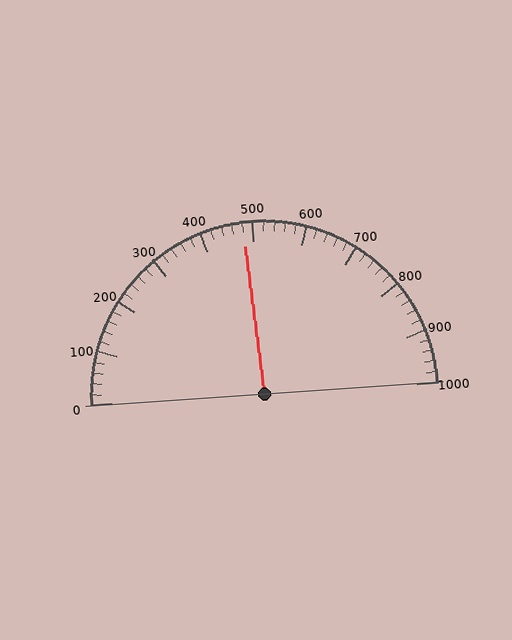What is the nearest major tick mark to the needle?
The nearest major tick mark is 500.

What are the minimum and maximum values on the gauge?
The gauge ranges from 0 to 1000.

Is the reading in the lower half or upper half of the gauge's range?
The reading is in the lower half of the range (0 to 1000).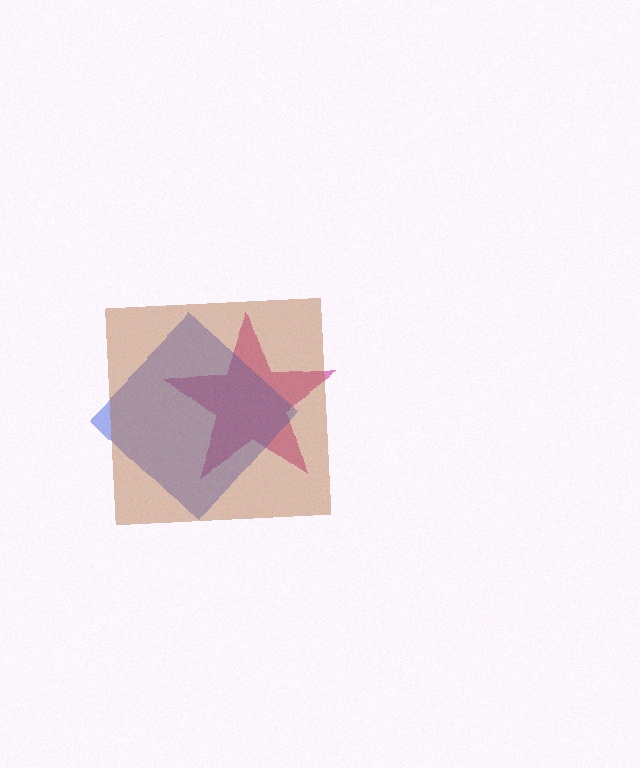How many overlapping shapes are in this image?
There are 3 overlapping shapes in the image.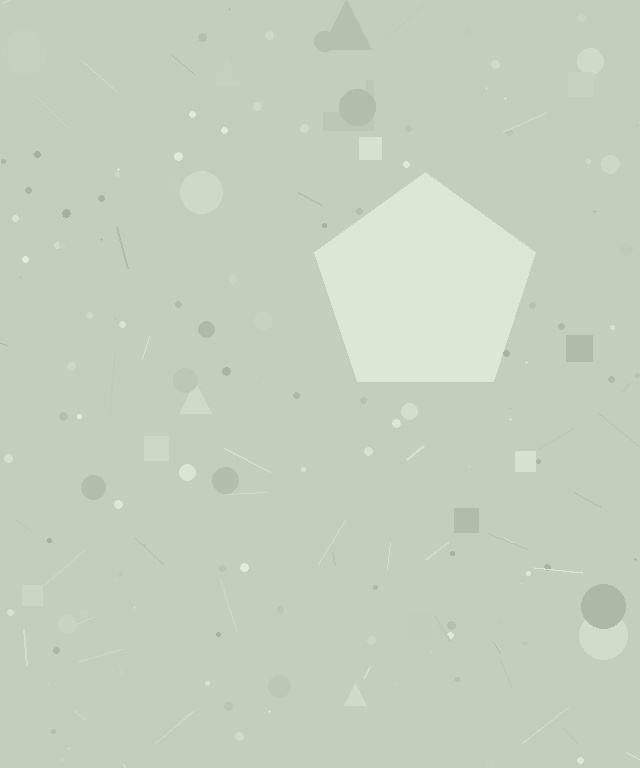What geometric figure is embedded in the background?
A pentagon is embedded in the background.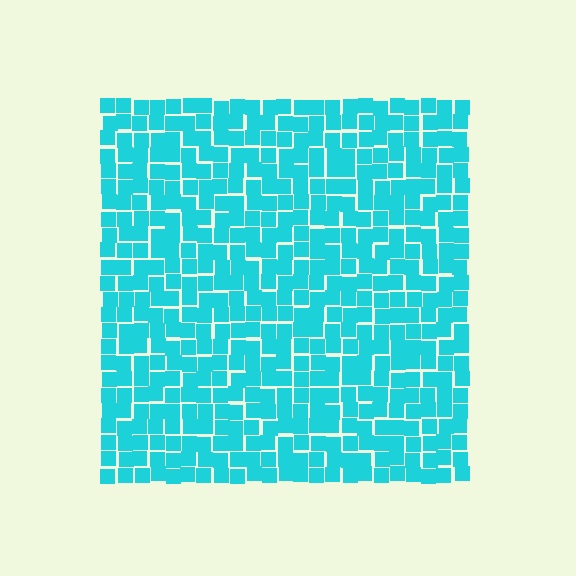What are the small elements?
The small elements are squares.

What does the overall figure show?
The overall figure shows a square.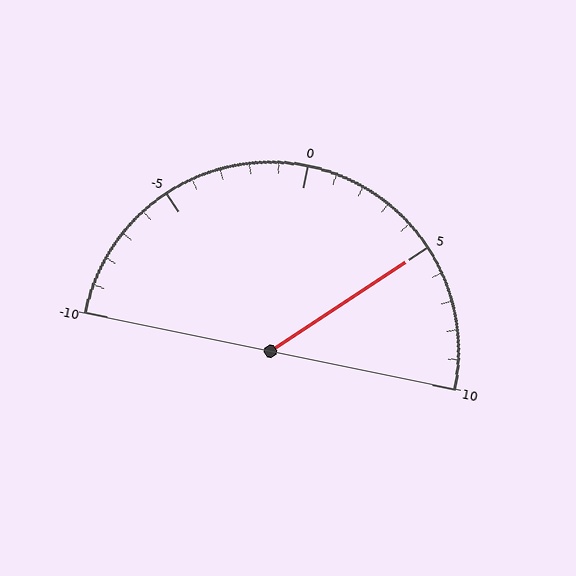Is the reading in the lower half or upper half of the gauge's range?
The reading is in the upper half of the range (-10 to 10).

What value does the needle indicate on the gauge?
The needle indicates approximately 5.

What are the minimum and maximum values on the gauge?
The gauge ranges from -10 to 10.